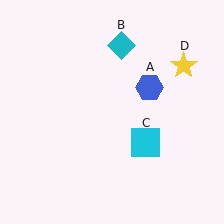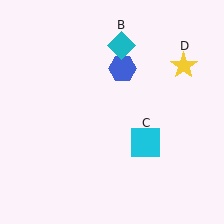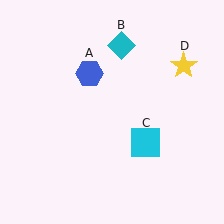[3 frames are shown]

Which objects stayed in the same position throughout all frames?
Cyan diamond (object B) and cyan square (object C) and yellow star (object D) remained stationary.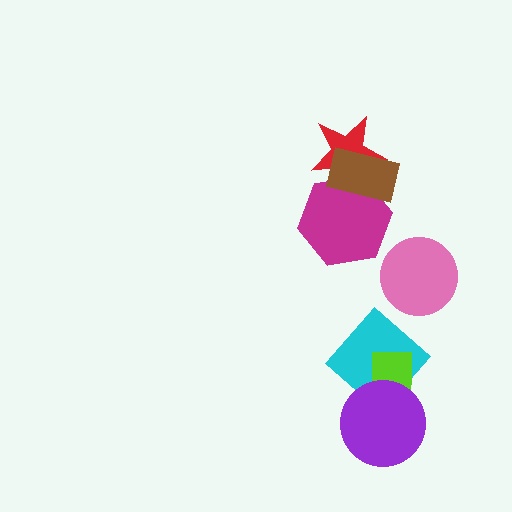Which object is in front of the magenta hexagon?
The brown rectangle is in front of the magenta hexagon.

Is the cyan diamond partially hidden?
Yes, it is partially covered by another shape.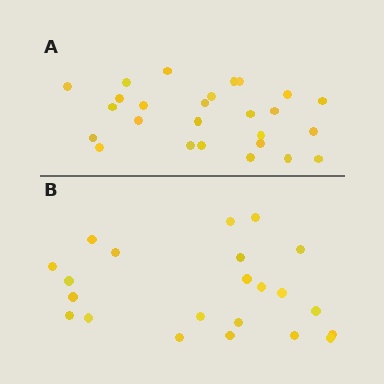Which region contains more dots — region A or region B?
Region A (the top region) has more dots.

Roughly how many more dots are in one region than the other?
Region A has about 4 more dots than region B.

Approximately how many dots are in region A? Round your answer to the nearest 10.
About 30 dots. (The exact count is 26, which rounds to 30.)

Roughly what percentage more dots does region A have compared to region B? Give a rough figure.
About 20% more.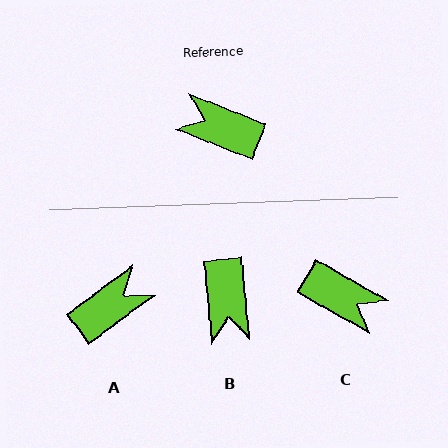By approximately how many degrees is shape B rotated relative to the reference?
Approximately 117 degrees counter-clockwise.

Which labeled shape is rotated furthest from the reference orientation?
C, about 172 degrees away.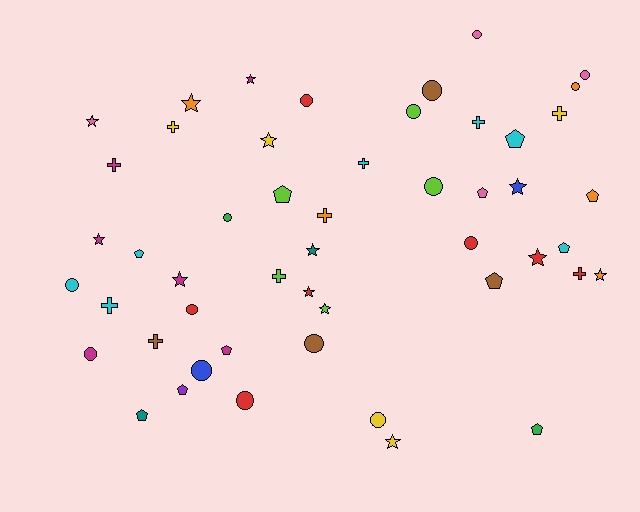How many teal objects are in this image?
There are 2 teal objects.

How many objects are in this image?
There are 50 objects.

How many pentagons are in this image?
There are 11 pentagons.